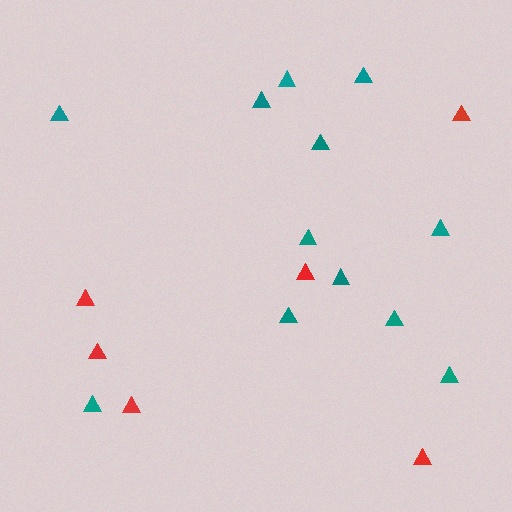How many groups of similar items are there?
There are 2 groups: one group of teal triangles (12) and one group of red triangles (6).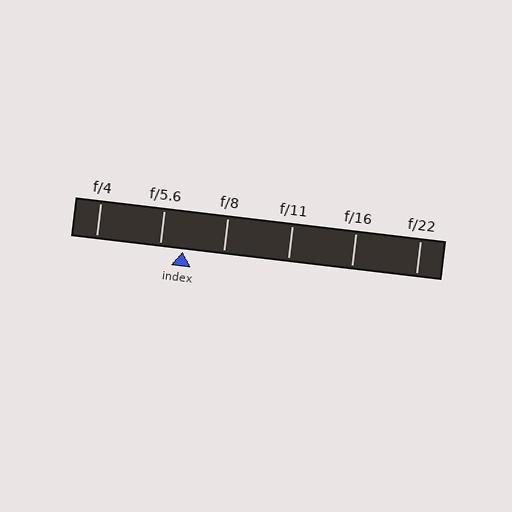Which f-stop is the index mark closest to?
The index mark is closest to f/5.6.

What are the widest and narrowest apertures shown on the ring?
The widest aperture shown is f/4 and the narrowest is f/22.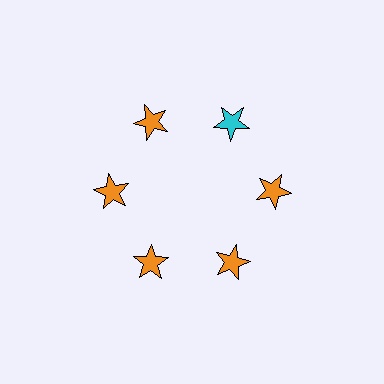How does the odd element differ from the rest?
It has a different color: cyan instead of orange.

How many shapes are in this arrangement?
There are 6 shapes arranged in a ring pattern.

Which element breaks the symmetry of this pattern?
The cyan star at roughly the 1 o'clock position breaks the symmetry. All other shapes are orange stars.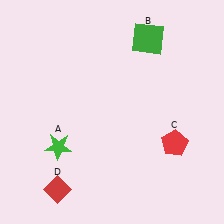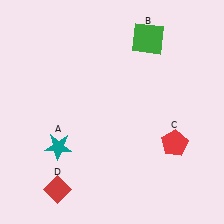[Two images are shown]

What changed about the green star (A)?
In Image 1, A is green. In Image 2, it changed to teal.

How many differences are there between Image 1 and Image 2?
There is 1 difference between the two images.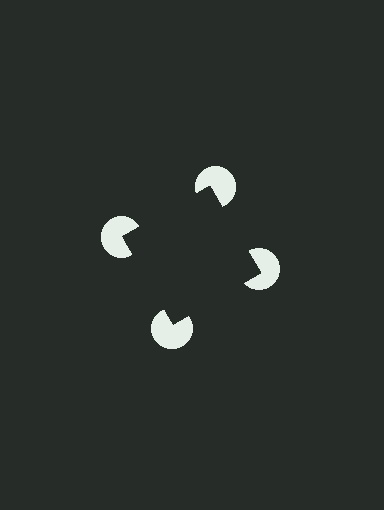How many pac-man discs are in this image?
There are 4 — one at each vertex of the illusory square.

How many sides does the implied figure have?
4 sides.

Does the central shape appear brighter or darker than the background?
It typically appears slightly darker than the background, even though no actual brightness change is drawn.